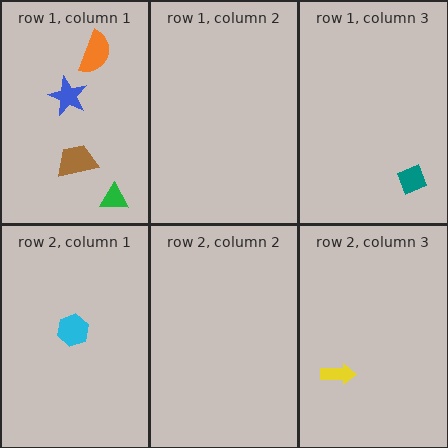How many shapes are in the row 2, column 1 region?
1.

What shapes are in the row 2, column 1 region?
The cyan hexagon.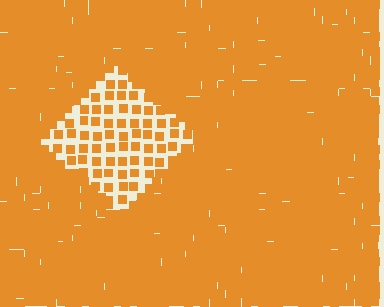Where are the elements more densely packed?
The elements are more densely packed outside the diamond boundary.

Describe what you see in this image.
The image contains small orange elements arranged at two different densities. A diamond-shaped region is visible where the elements are less densely packed than the surrounding area.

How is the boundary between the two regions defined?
The boundary is defined by a change in element density (approximately 2.5x ratio). All elements are the same color, size, and shape.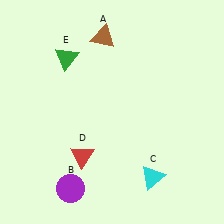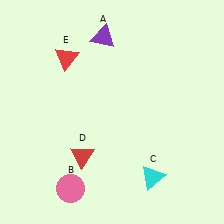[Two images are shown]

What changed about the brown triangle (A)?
In Image 1, A is brown. In Image 2, it changed to purple.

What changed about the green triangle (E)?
In Image 1, E is green. In Image 2, it changed to red.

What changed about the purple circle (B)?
In Image 1, B is purple. In Image 2, it changed to pink.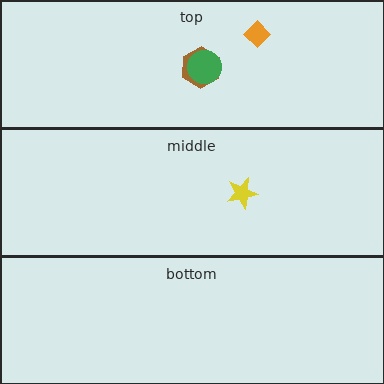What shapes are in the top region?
The brown hexagon, the green circle, the orange diamond.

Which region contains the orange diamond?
The top region.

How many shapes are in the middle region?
1.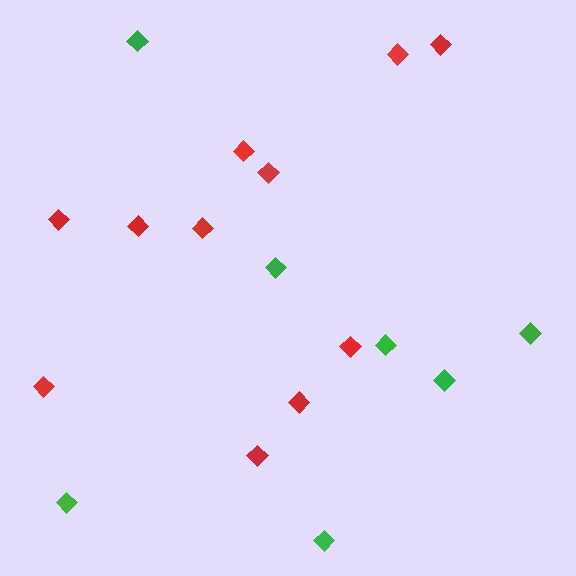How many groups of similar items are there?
There are 2 groups: one group of green diamonds (7) and one group of red diamonds (11).